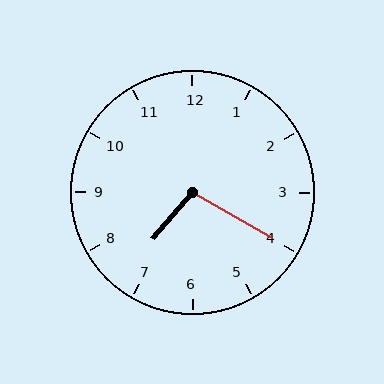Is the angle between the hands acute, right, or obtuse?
It is obtuse.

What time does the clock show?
7:20.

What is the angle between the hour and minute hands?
Approximately 100 degrees.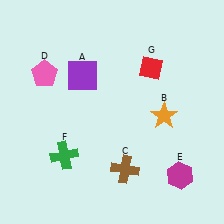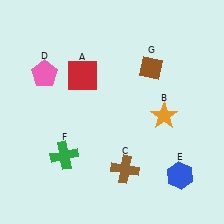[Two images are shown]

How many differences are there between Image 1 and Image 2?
There are 3 differences between the two images.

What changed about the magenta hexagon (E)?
In Image 1, E is magenta. In Image 2, it changed to blue.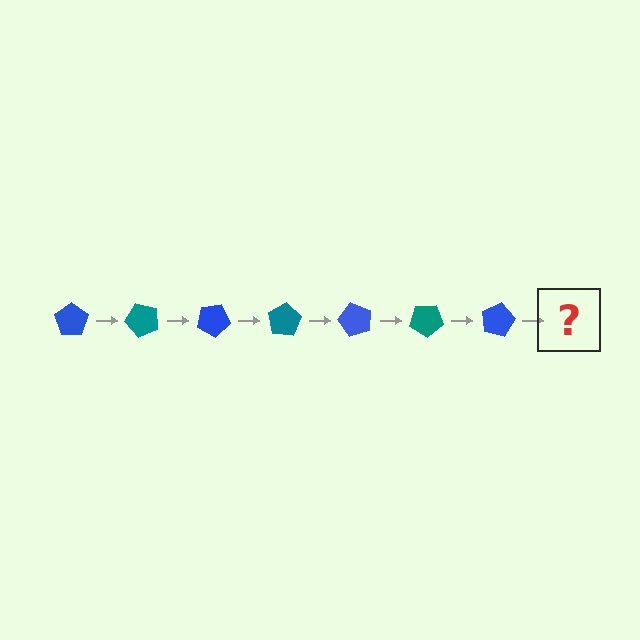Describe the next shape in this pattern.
It should be a teal pentagon, rotated 350 degrees from the start.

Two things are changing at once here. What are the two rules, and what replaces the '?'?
The two rules are that it rotates 50 degrees each step and the color cycles through blue and teal. The '?' should be a teal pentagon, rotated 350 degrees from the start.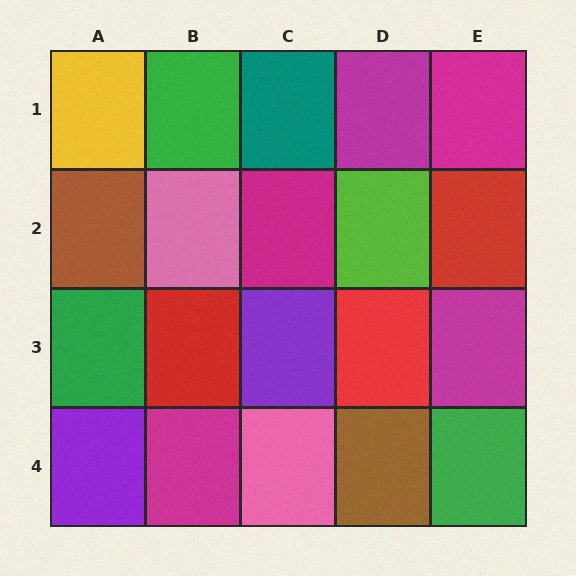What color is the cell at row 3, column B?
Red.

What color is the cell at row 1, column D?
Magenta.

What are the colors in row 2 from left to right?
Brown, pink, magenta, lime, red.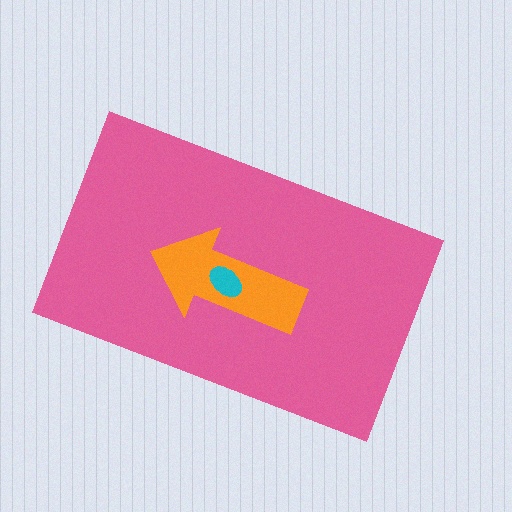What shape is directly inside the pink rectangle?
The orange arrow.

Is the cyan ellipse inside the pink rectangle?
Yes.